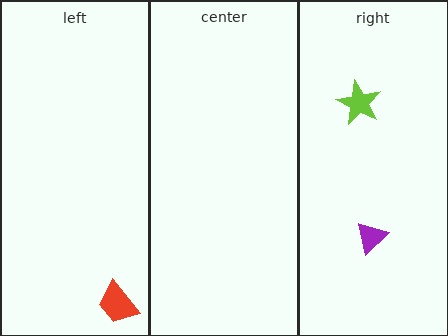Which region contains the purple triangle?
The right region.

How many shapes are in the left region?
1.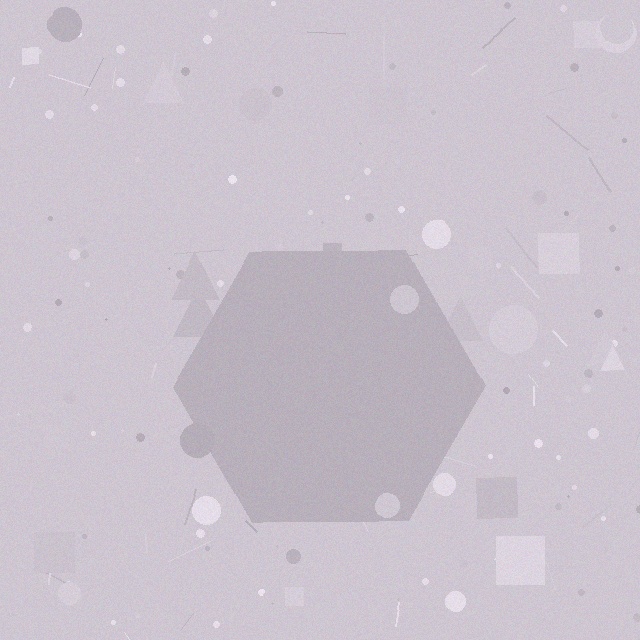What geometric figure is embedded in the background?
A hexagon is embedded in the background.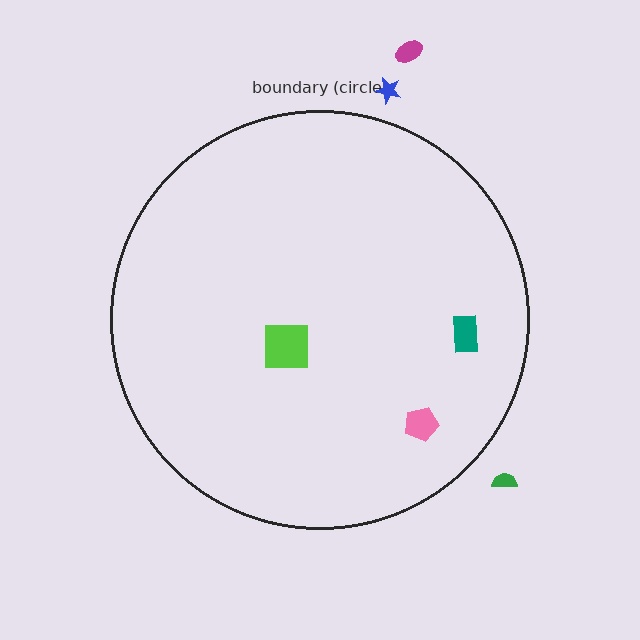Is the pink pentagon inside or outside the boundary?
Inside.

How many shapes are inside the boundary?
3 inside, 3 outside.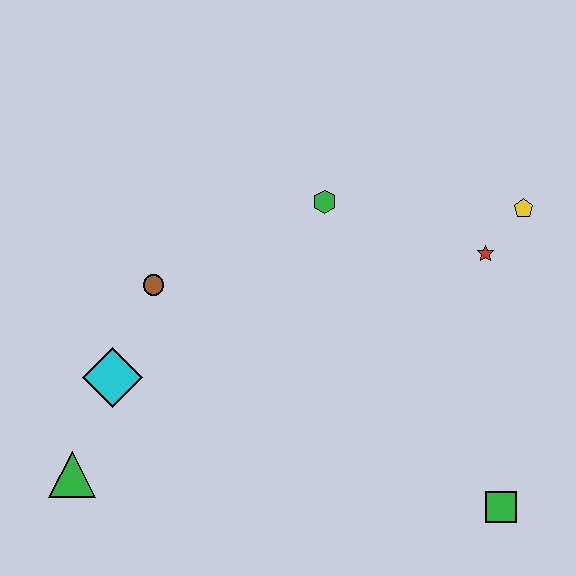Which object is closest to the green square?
The red star is closest to the green square.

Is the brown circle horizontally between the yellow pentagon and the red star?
No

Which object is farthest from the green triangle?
The yellow pentagon is farthest from the green triangle.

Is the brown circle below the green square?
No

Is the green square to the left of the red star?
No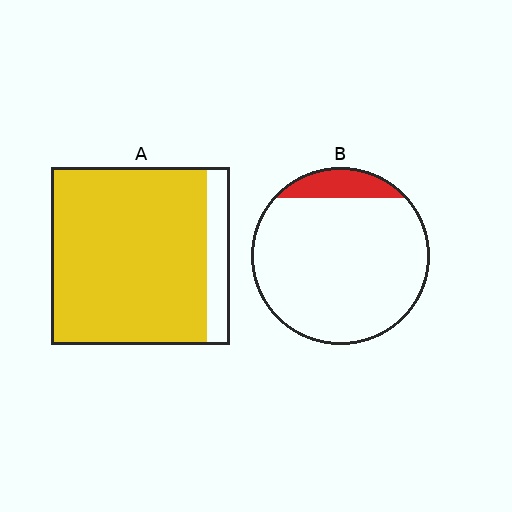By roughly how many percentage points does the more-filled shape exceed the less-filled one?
By roughly 75 percentage points (A over B).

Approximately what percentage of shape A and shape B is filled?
A is approximately 85% and B is approximately 10%.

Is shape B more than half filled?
No.